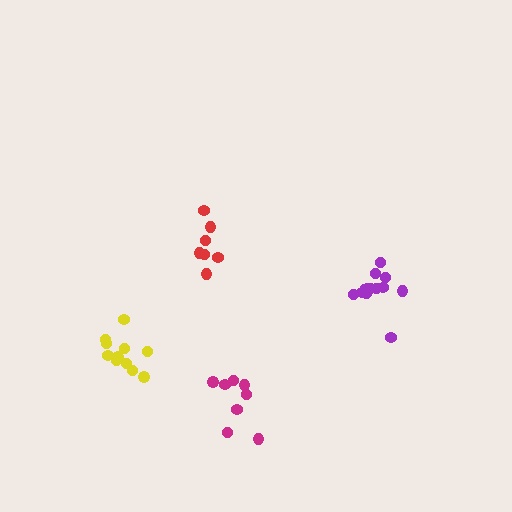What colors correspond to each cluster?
The clusters are colored: magenta, purple, red, yellow.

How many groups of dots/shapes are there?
There are 4 groups.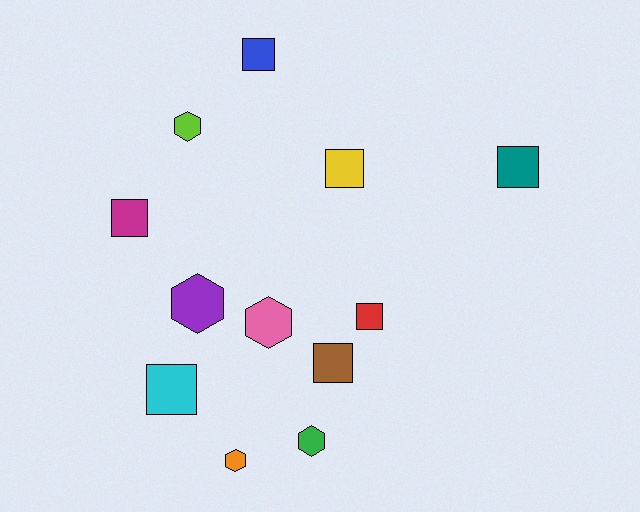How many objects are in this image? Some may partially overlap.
There are 12 objects.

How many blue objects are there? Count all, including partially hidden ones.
There is 1 blue object.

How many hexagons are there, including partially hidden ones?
There are 5 hexagons.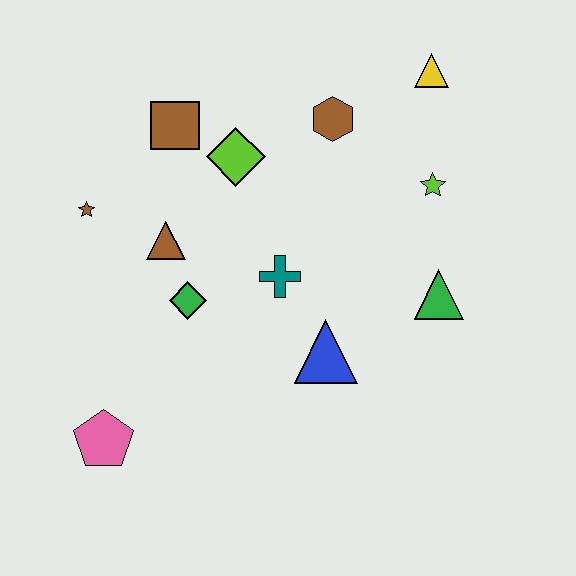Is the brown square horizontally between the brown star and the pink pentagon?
No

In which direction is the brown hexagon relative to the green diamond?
The brown hexagon is above the green diamond.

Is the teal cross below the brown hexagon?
Yes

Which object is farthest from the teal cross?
The yellow triangle is farthest from the teal cross.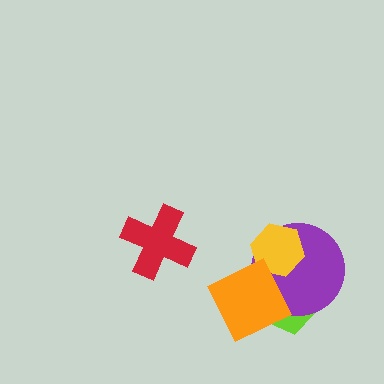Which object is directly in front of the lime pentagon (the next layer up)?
The purple circle is directly in front of the lime pentagon.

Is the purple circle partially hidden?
Yes, it is partially covered by another shape.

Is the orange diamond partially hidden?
No, no other shape covers it.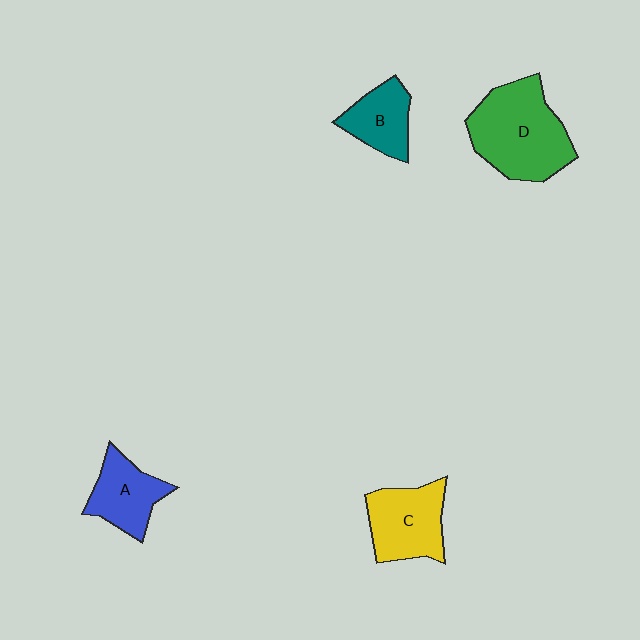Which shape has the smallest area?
Shape B (teal).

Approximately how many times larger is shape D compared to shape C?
Approximately 1.4 times.